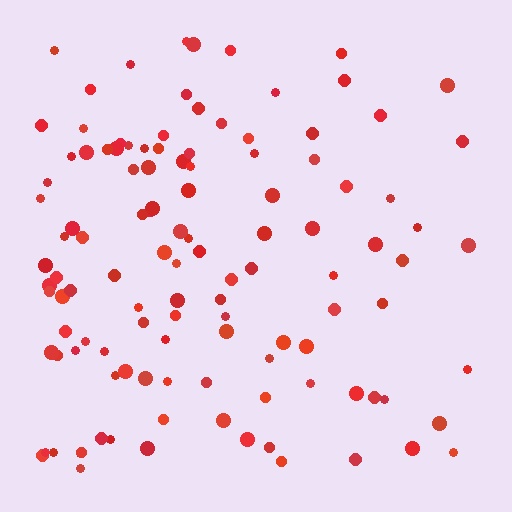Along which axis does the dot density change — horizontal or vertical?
Horizontal.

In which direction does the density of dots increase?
From right to left, with the left side densest.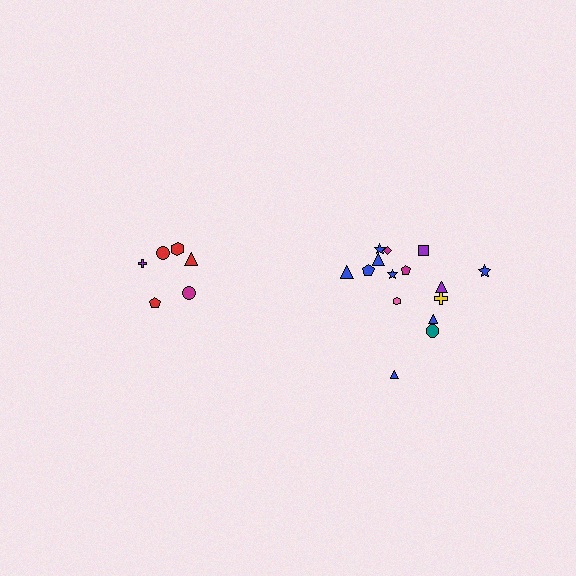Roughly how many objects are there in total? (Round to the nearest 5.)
Roughly 20 objects in total.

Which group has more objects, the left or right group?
The right group.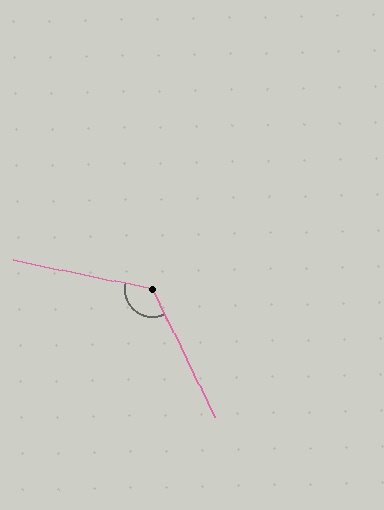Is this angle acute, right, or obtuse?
It is obtuse.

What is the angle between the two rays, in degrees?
Approximately 127 degrees.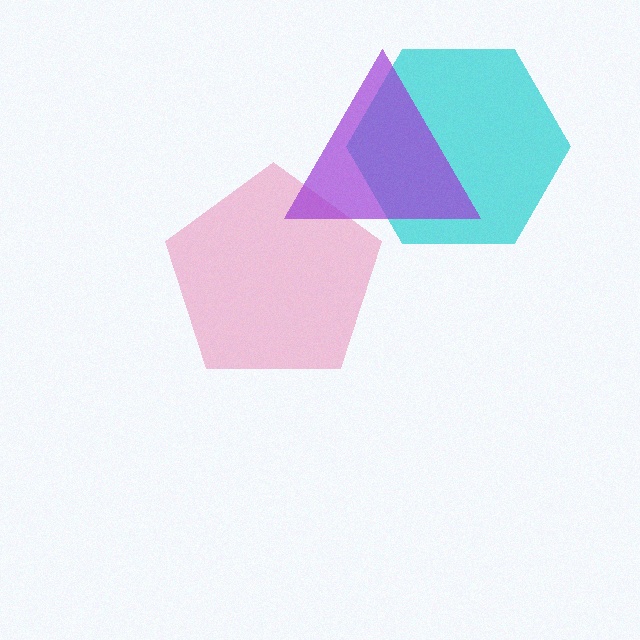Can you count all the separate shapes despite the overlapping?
Yes, there are 3 separate shapes.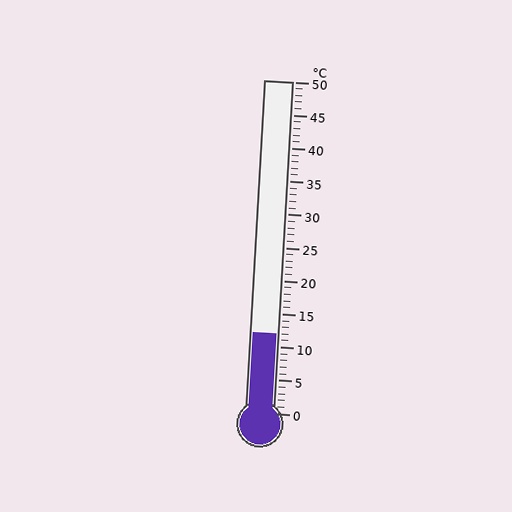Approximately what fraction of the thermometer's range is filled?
The thermometer is filled to approximately 25% of its range.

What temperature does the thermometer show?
The thermometer shows approximately 12°C.